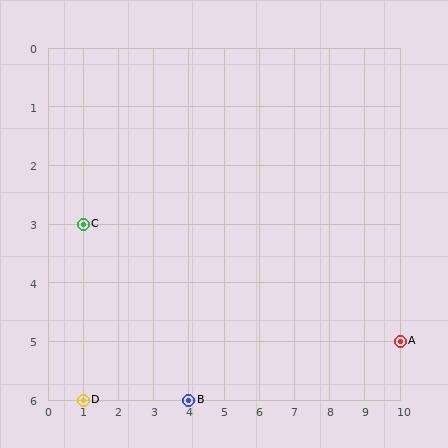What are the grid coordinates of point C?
Point C is at grid coordinates (1, 3).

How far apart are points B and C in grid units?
Points B and C are 3 columns and 3 rows apart (about 4.2 grid units diagonally).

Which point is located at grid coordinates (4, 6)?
Point B is at (4, 6).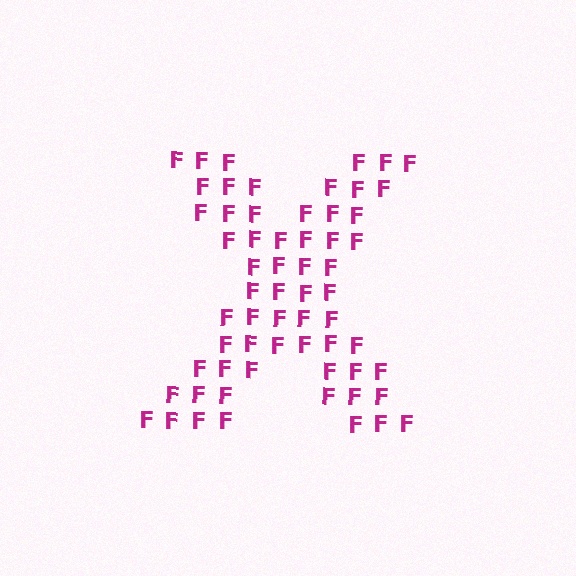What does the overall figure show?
The overall figure shows the letter X.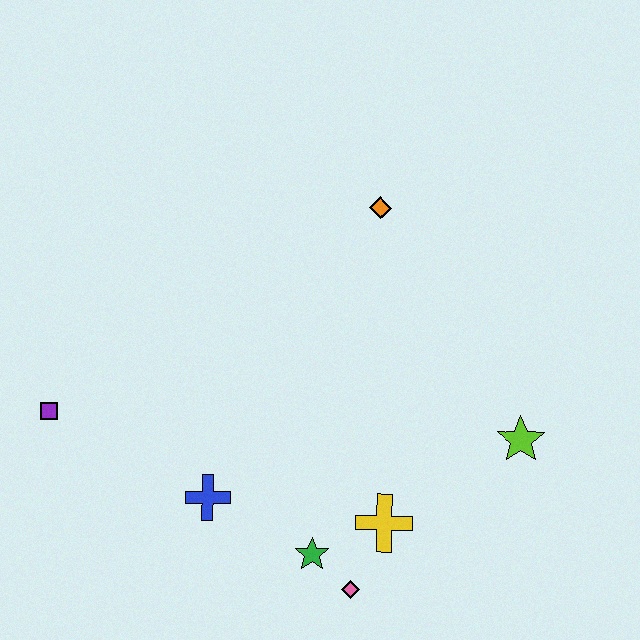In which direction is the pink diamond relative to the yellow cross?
The pink diamond is below the yellow cross.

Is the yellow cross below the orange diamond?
Yes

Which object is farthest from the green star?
The orange diamond is farthest from the green star.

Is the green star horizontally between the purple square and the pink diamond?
Yes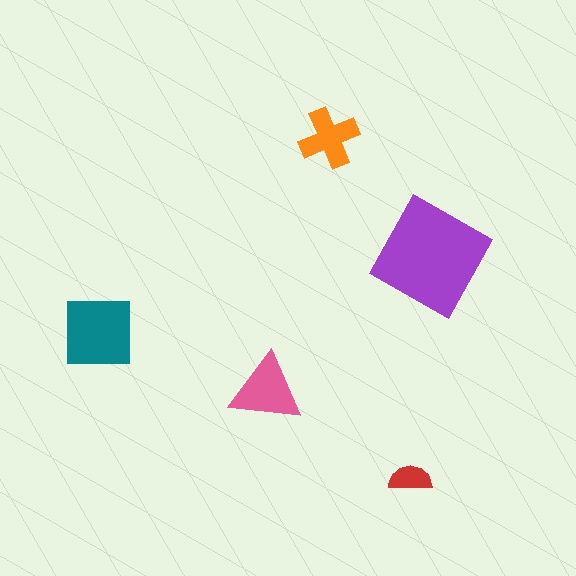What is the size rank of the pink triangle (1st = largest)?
3rd.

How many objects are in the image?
There are 5 objects in the image.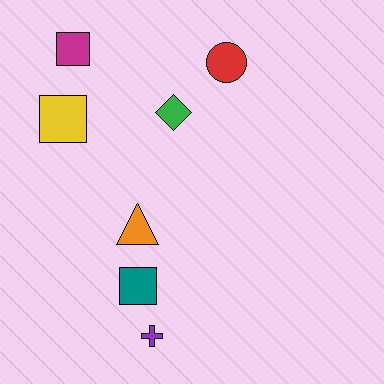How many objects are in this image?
There are 7 objects.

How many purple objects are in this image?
There is 1 purple object.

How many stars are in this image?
There are no stars.